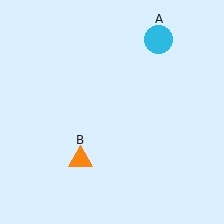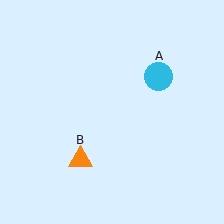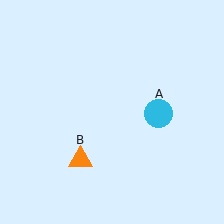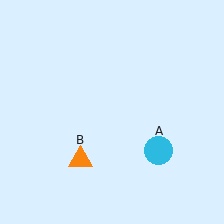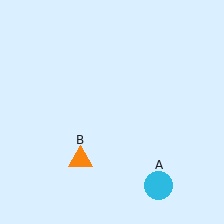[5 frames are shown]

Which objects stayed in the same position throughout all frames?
Orange triangle (object B) remained stationary.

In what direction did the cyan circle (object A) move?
The cyan circle (object A) moved down.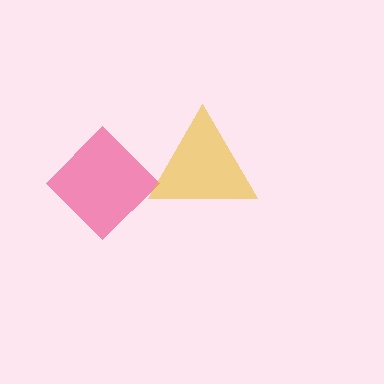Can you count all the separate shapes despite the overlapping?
Yes, there are 2 separate shapes.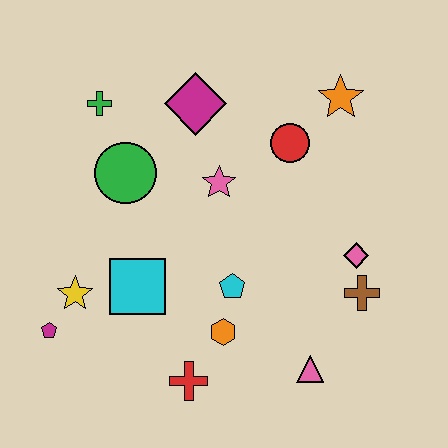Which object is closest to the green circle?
The green cross is closest to the green circle.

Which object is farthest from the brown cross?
The green cross is farthest from the brown cross.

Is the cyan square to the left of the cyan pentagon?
Yes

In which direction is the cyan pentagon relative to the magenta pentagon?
The cyan pentagon is to the right of the magenta pentagon.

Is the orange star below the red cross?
No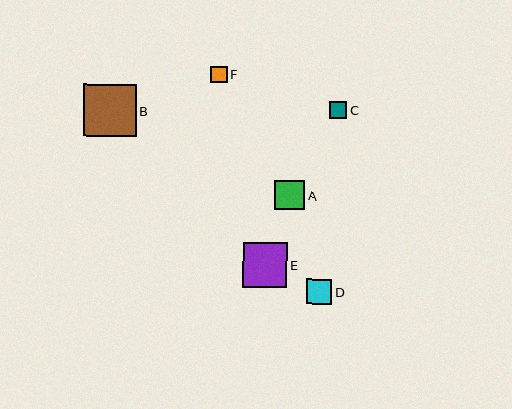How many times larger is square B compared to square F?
Square B is approximately 3.3 times the size of square F.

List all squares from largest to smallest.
From largest to smallest: B, E, A, D, C, F.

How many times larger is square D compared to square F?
Square D is approximately 1.6 times the size of square F.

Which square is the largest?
Square B is the largest with a size of approximately 53 pixels.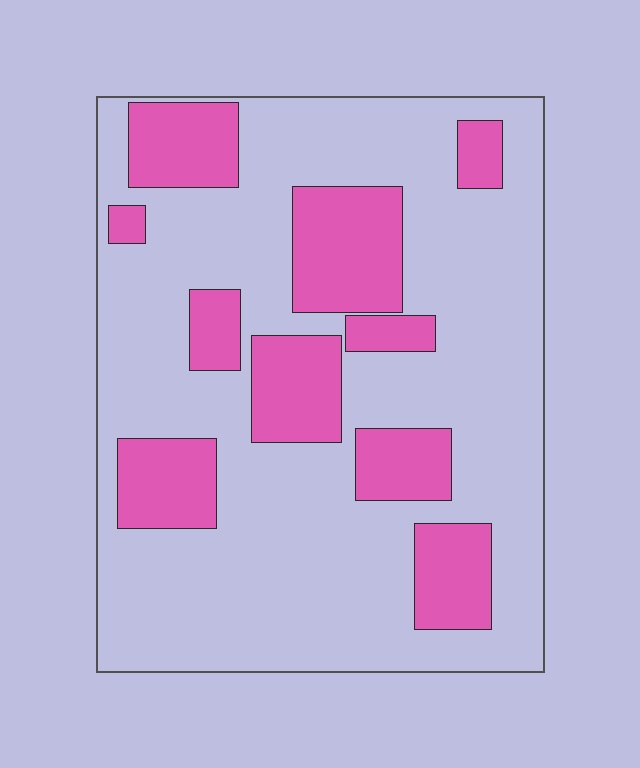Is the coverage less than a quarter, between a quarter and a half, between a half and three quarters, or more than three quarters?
Between a quarter and a half.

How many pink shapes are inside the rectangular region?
10.